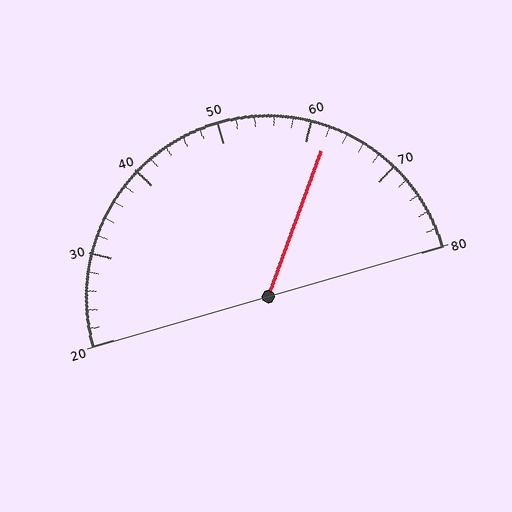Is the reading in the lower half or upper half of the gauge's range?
The reading is in the upper half of the range (20 to 80).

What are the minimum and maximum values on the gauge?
The gauge ranges from 20 to 80.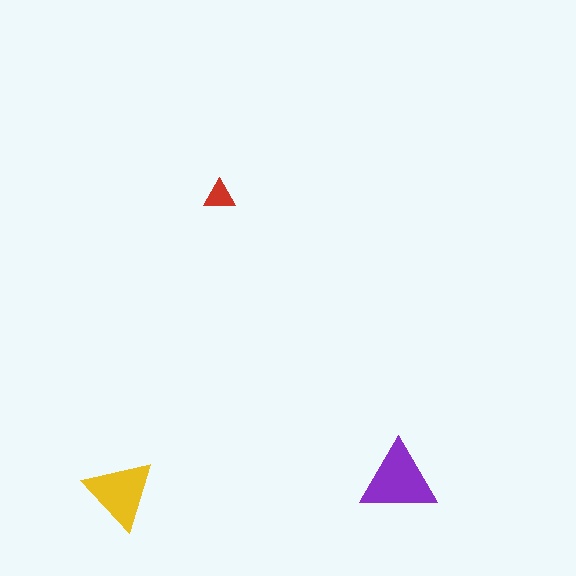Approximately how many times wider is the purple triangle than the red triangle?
About 2.5 times wider.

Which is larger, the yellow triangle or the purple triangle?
The purple one.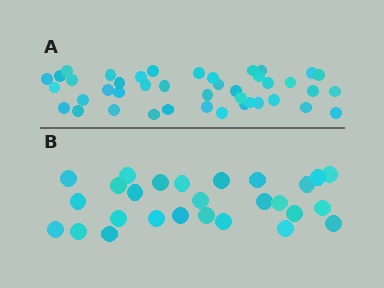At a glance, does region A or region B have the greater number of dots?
Region A (the top region) has more dots.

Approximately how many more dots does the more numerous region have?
Region A has approximately 15 more dots than region B.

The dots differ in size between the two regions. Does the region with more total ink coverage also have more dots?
No. Region B has more total ink coverage because its dots are larger, but region A actually contains more individual dots. Total area can be misleading — the number of items is what matters here.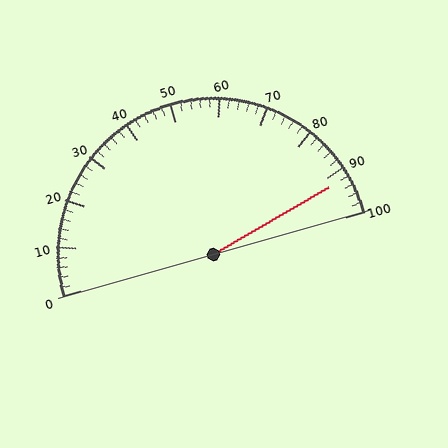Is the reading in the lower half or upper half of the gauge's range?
The reading is in the upper half of the range (0 to 100).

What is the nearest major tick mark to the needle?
The nearest major tick mark is 90.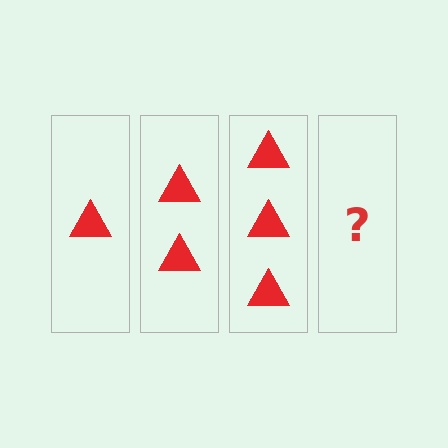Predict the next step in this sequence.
The next step is 4 triangles.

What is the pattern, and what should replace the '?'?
The pattern is that each step adds one more triangle. The '?' should be 4 triangles.